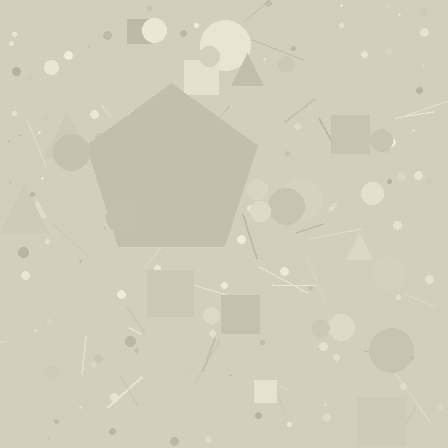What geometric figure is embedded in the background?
A pentagon is embedded in the background.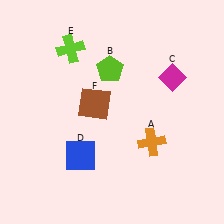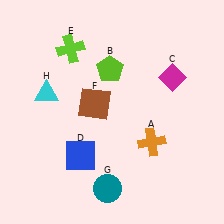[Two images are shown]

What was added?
A teal circle (G), a cyan triangle (H) were added in Image 2.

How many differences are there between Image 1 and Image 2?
There are 2 differences between the two images.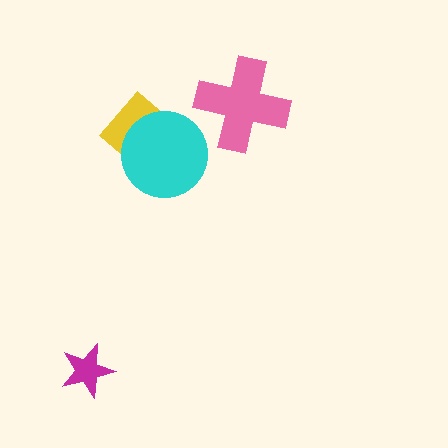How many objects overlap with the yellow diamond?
1 object overlaps with the yellow diamond.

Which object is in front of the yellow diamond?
The cyan circle is in front of the yellow diamond.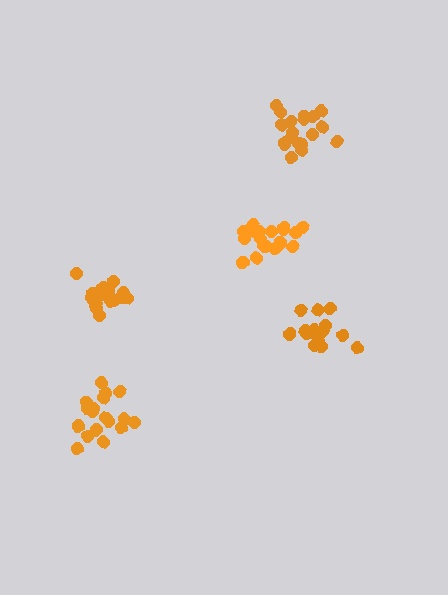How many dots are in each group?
Group 1: 15 dots, Group 2: 19 dots, Group 3: 18 dots, Group 4: 19 dots, Group 5: 15 dots (86 total).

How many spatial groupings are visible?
There are 5 spatial groupings.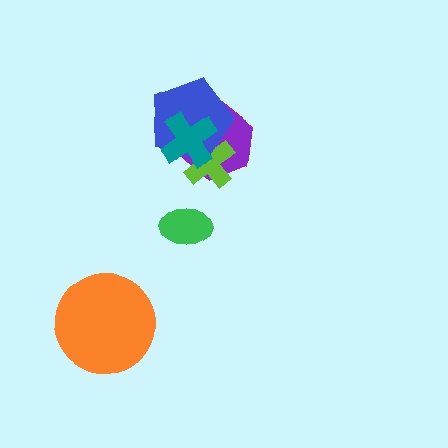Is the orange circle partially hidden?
No, no other shape covers it.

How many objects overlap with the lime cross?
3 objects overlap with the lime cross.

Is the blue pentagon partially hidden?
Yes, it is partially covered by another shape.